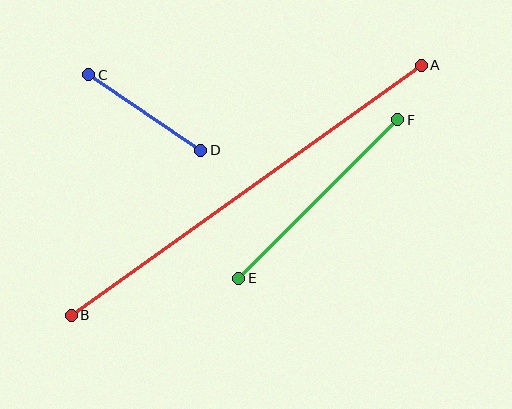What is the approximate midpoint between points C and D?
The midpoint is at approximately (145, 113) pixels.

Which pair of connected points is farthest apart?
Points A and B are farthest apart.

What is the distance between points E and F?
The distance is approximately 224 pixels.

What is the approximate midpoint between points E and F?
The midpoint is at approximately (318, 199) pixels.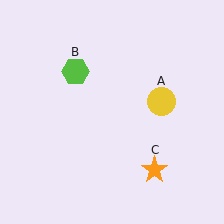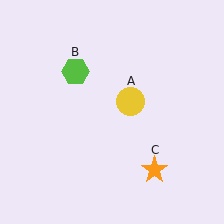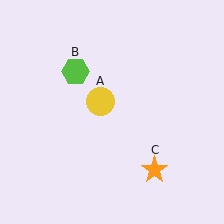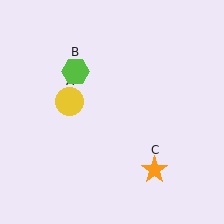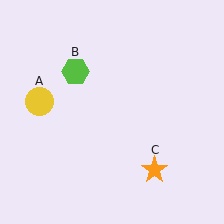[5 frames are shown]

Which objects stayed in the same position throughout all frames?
Lime hexagon (object B) and orange star (object C) remained stationary.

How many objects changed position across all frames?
1 object changed position: yellow circle (object A).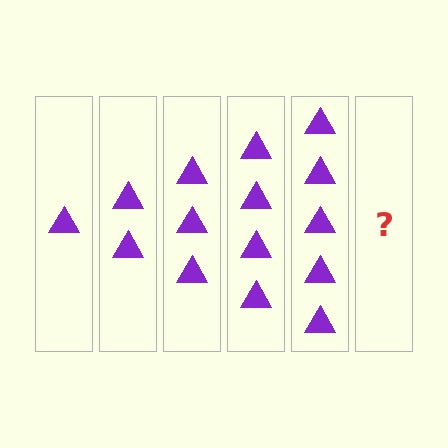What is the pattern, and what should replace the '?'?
The pattern is that each step adds one more triangle. The '?' should be 6 triangles.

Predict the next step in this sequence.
The next step is 6 triangles.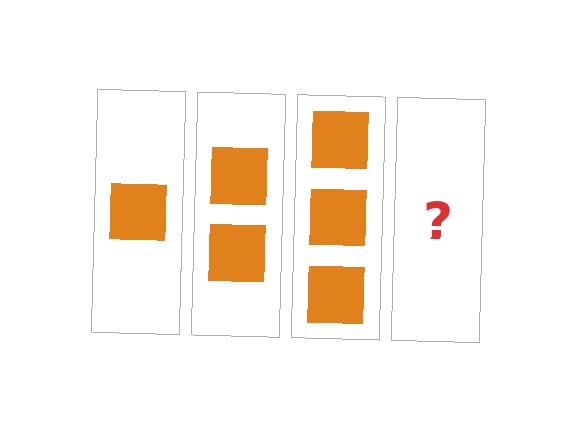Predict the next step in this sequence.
The next step is 4 squares.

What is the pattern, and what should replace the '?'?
The pattern is that each step adds one more square. The '?' should be 4 squares.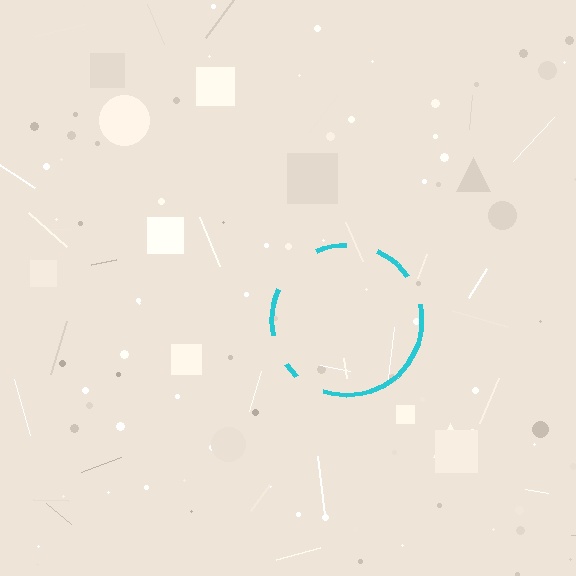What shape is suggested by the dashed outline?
The dashed outline suggests a circle.